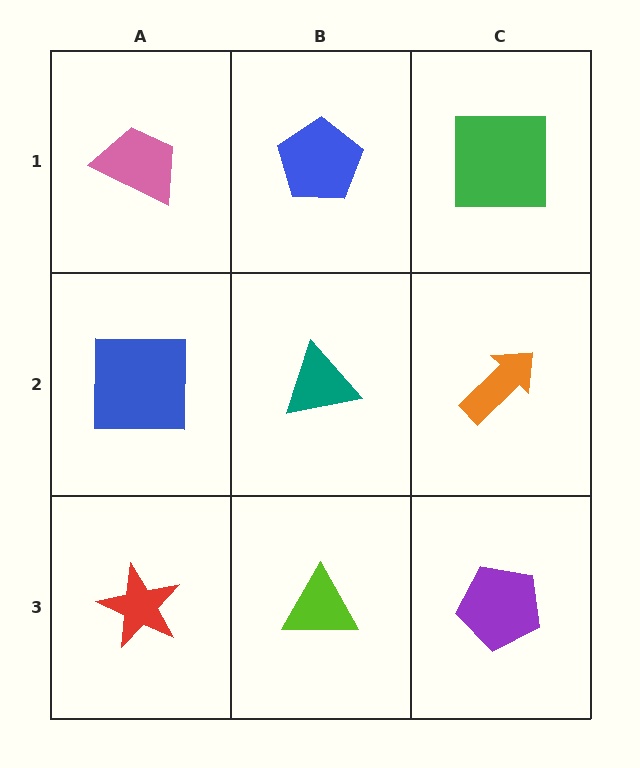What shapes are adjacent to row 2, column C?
A green square (row 1, column C), a purple pentagon (row 3, column C), a teal triangle (row 2, column B).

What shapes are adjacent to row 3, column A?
A blue square (row 2, column A), a lime triangle (row 3, column B).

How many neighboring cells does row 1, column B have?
3.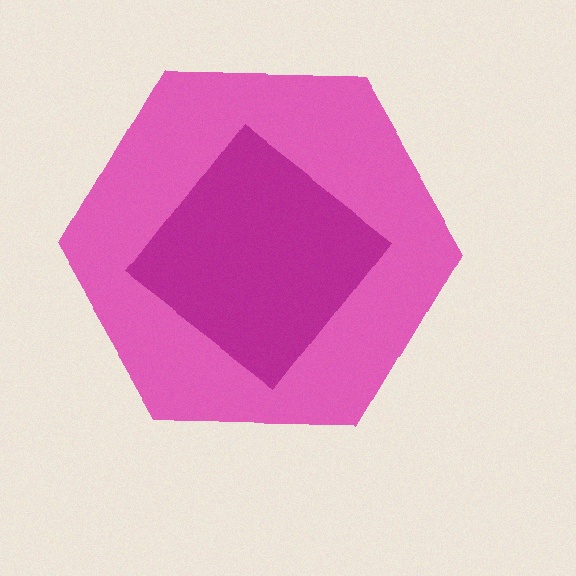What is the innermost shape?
The magenta diamond.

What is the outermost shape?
The pink hexagon.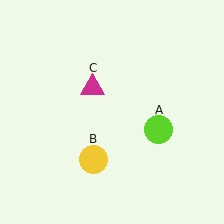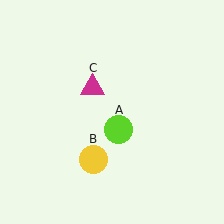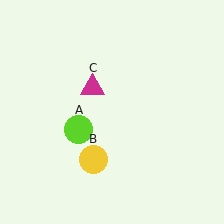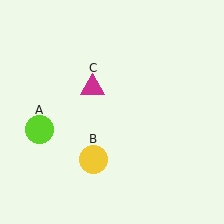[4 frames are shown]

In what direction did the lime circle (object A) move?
The lime circle (object A) moved left.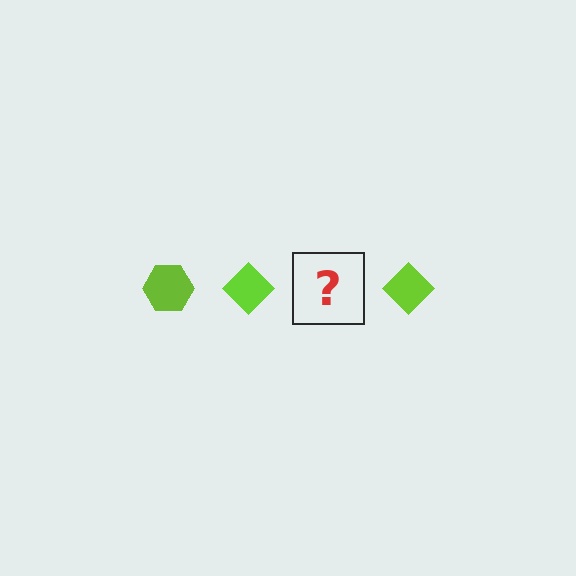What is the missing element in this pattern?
The missing element is a lime hexagon.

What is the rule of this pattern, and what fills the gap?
The rule is that the pattern cycles through hexagon, diamond shapes in lime. The gap should be filled with a lime hexagon.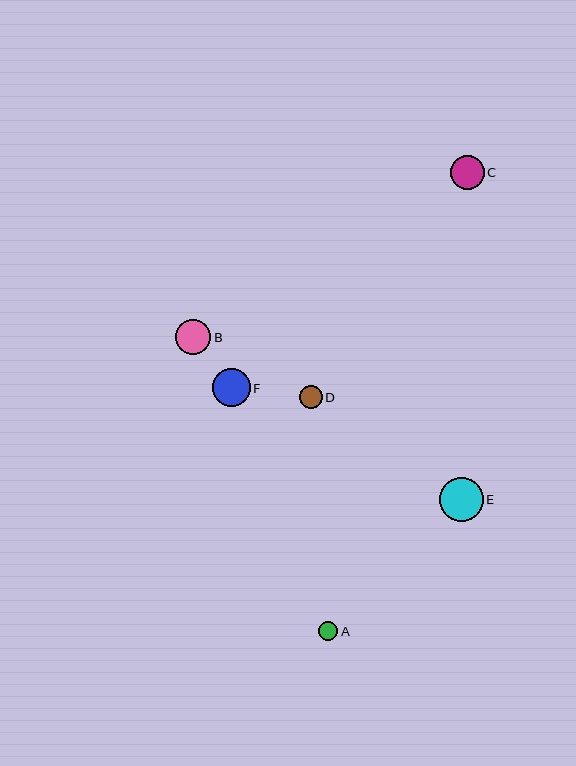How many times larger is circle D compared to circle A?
Circle D is approximately 1.2 times the size of circle A.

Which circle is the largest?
Circle E is the largest with a size of approximately 44 pixels.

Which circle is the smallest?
Circle A is the smallest with a size of approximately 19 pixels.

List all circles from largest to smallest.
From largest to smallest: E, F, B, C, D, A.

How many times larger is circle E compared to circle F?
Circle E is approximately 1.2 times the size of circle F.